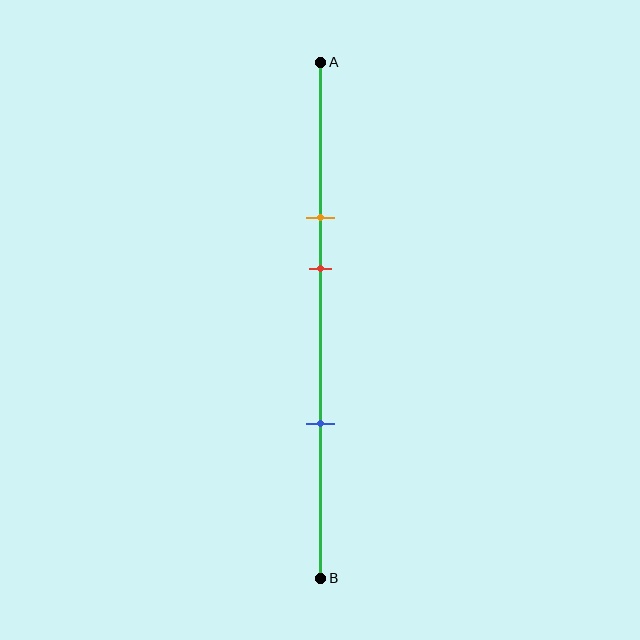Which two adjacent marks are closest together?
The orange and red marks are the closest adjacent pair.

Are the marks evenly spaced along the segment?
No, the marks are not evenly spaced.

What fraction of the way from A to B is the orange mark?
The orange mark is approximately 30% (0.3) of the way from A to B.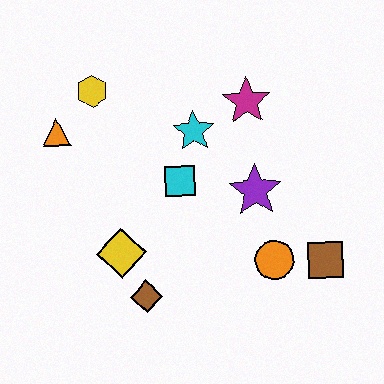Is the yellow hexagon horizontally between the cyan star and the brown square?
No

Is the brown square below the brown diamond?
No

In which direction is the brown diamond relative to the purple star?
The brown diamond is to the left of the purple star.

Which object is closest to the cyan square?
The cyan star is closest to the cyan square.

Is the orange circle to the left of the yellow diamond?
No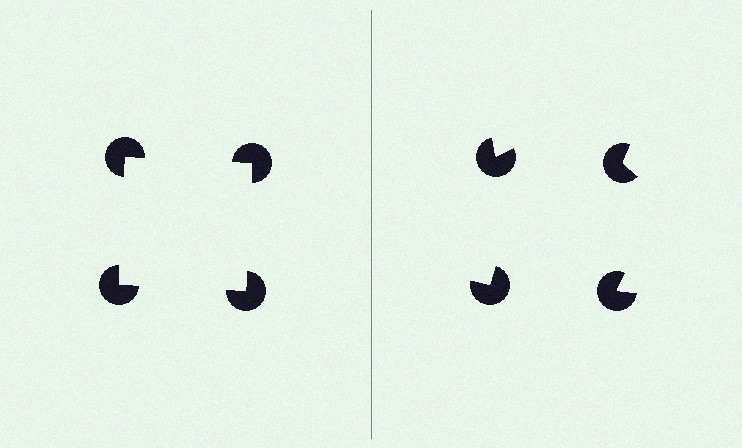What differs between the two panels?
The pac-man discs are positioned identically on both sides; only the wedge orientations differ. On the left they align to a square; on the right they are misaligned.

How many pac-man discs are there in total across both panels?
8 — 4 on each side.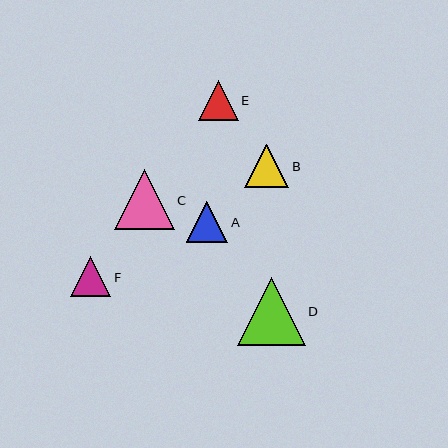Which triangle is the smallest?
Triangle E is the smallest with a size of approximately 40 pixels.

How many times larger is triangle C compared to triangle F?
Triangle C is approximately 1.5 times the size of triangle F.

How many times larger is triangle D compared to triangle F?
Triangle D is approximately 1.7 times the size of triangle F.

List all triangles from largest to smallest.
From largest to smallest: D, C, B, A, F, E.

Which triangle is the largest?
Triangle D is the largest with a size of approximately 67 pixels.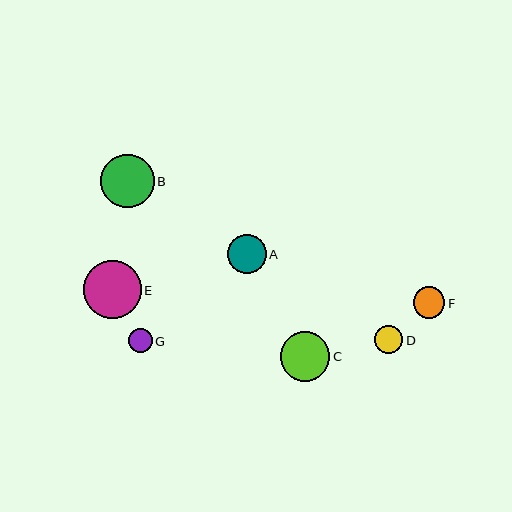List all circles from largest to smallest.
From largest to smallest: E, B, C, A, F, D, G.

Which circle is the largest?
Circle E is the largest with a size of approximately 58 pixels.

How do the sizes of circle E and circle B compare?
Circle E and circle B are approximately the same size.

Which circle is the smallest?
Circle G is the smallest with a size of approximately 23 pixels.